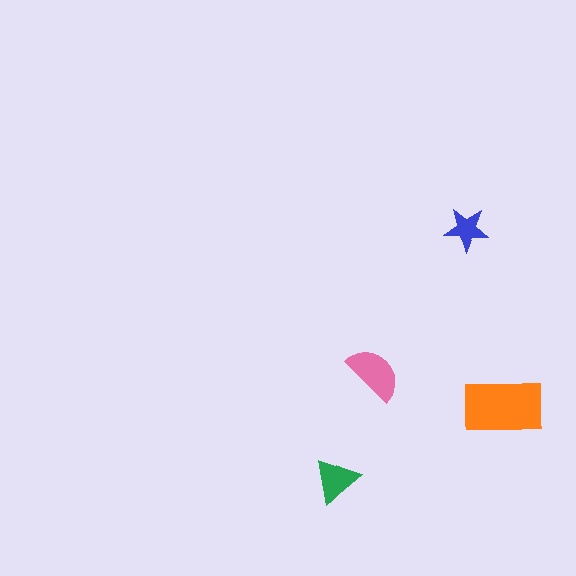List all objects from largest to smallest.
The orange rectangle, the pink semicircle, the green triangle, the blue star.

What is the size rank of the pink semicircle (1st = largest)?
2nd.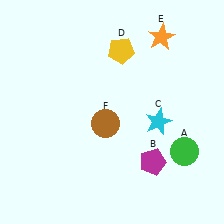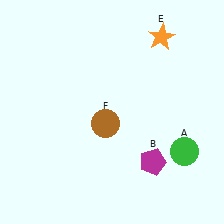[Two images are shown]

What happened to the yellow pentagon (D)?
The yellow pentagon (D) was removed in Image 2. It was in the top-right area of Image 1.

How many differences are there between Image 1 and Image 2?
There are 2 differences between the two images.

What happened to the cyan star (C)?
The cyan star (C) was removed in Image 2. It was in the bottom-right area of Image 1.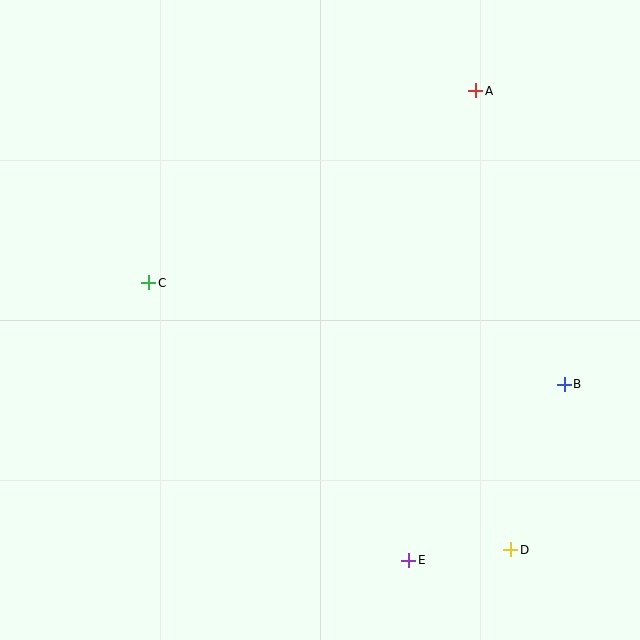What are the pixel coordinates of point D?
Point D is at (511, 550).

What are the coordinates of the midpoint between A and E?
The midpoint between A and E is at (442, 326).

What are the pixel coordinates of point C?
Point C is at (149, 283).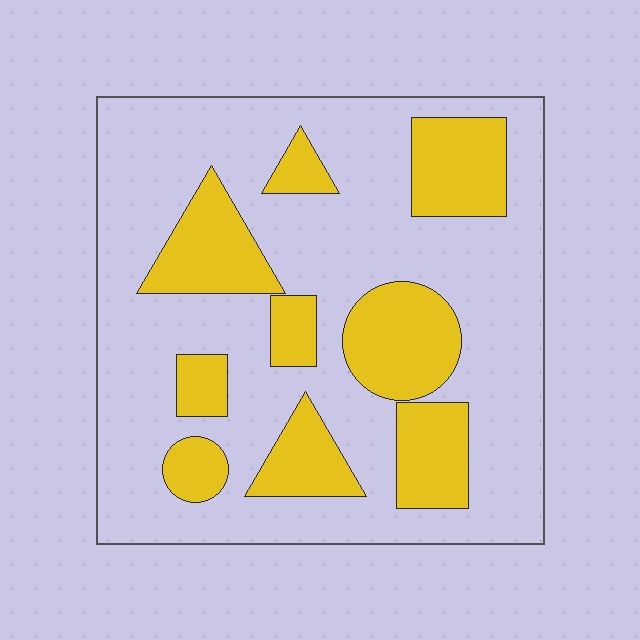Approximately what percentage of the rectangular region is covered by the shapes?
Approximately 30%.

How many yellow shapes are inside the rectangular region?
9.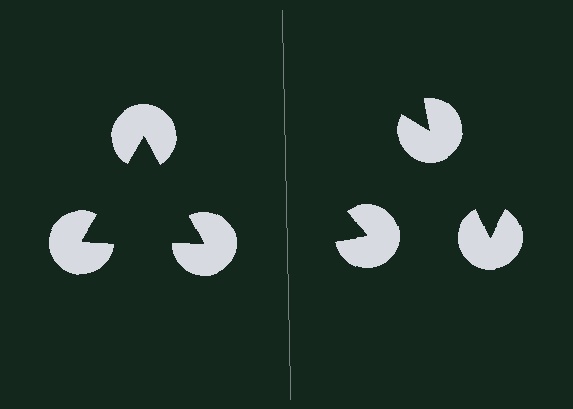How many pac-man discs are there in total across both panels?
6 — 3 on each side.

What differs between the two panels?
The pac-man discs are positioned identically on both sides; only the wedge orientations differ. On the left they align to a triangle; on the right they are misaligned.